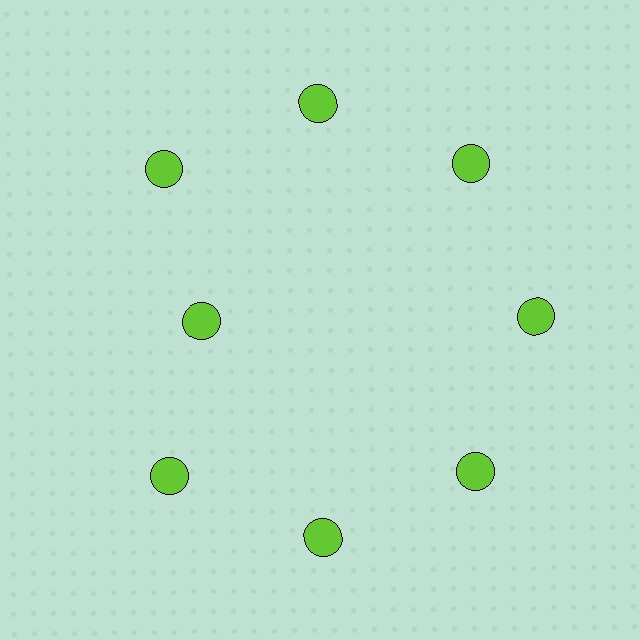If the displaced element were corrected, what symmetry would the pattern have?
It would have 8-fold rotational symmetry — the pattern would map onto itself every 45 degrees.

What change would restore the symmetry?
The symmetry would be restored by moving it outward, back onto the ring so that all 8 circles sit at equal angles and equal distance from the center.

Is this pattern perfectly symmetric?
No. The 8 lime circles are arranged in a ring, but one element near the 9 o'clock position is pulled inward toward the center, breaking the 8-fold rotational symmetry.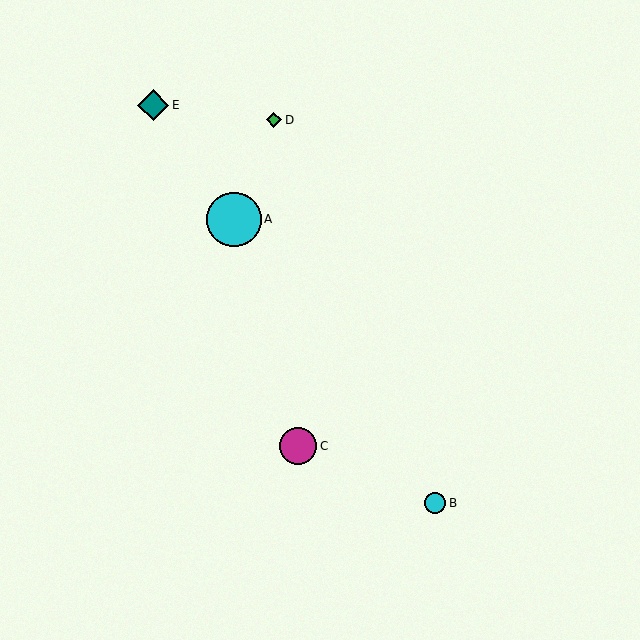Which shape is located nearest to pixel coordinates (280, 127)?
The green diamond (labeled D) at (274, 120) is nearest to that location.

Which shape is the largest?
The cyan circle (labeled A) is the largest.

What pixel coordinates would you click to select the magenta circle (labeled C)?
Click at (298, 446) to select the magenta circle C.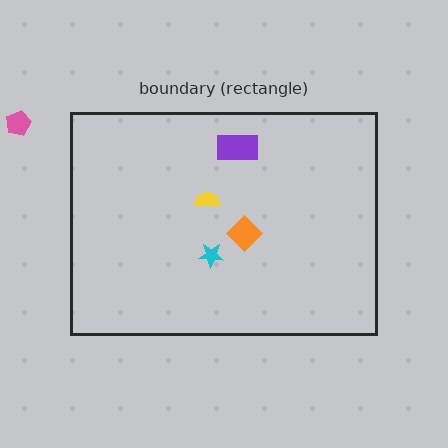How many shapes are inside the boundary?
4 inside, 1 outside.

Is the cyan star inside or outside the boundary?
Inside.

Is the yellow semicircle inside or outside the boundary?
Inside.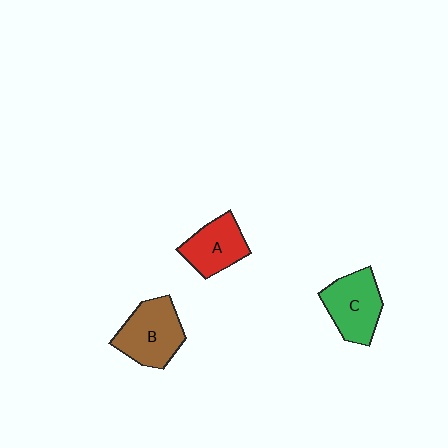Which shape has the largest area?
Shape B (brown).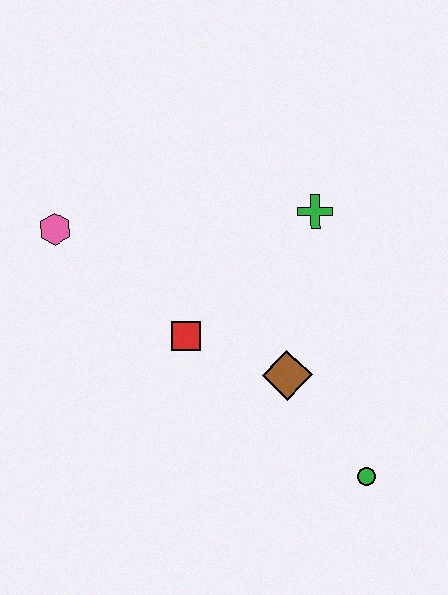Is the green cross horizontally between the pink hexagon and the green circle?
Yes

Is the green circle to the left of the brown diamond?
No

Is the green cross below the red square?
No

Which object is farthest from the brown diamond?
The pink hexagon is farthest from the brown diamond.